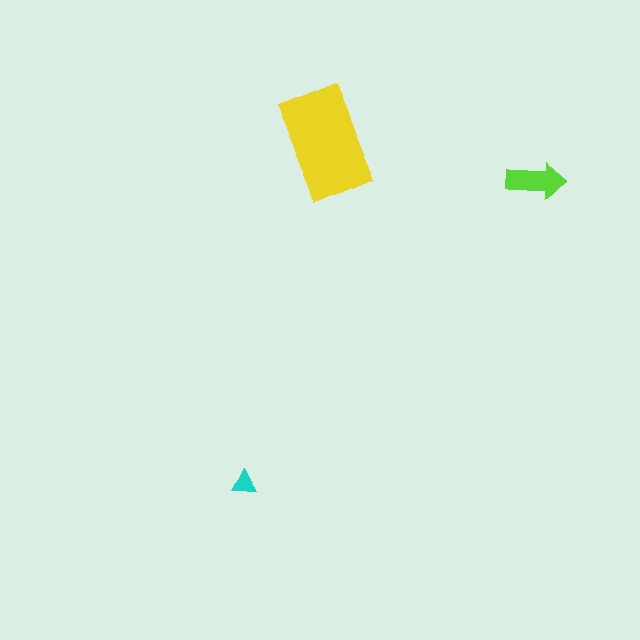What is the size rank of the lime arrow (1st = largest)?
2nd.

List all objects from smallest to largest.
The cyan triangle, the lime arrow, the yellow rectangle.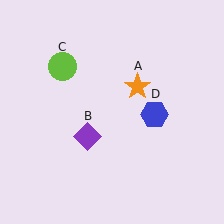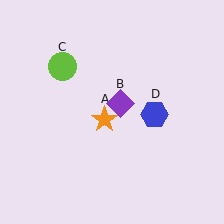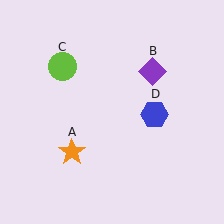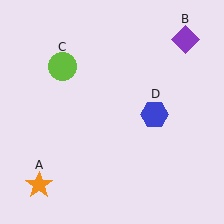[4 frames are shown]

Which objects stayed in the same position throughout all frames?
Lime circle (object C) and blue hexagon (object D) remained stationary.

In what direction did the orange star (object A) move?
The orange star (object A) moved down and to the left.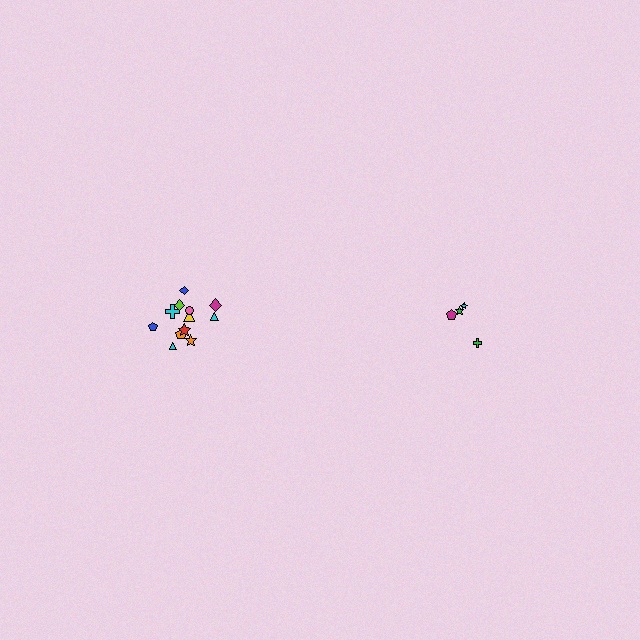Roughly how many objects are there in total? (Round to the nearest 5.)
Roughly 15 objects in total.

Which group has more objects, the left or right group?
The left group.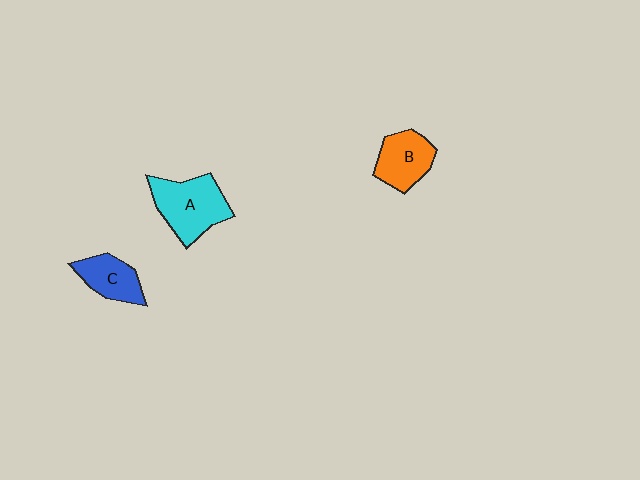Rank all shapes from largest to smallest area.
From largest to smallest: A (cyan), B (orange), C (blue).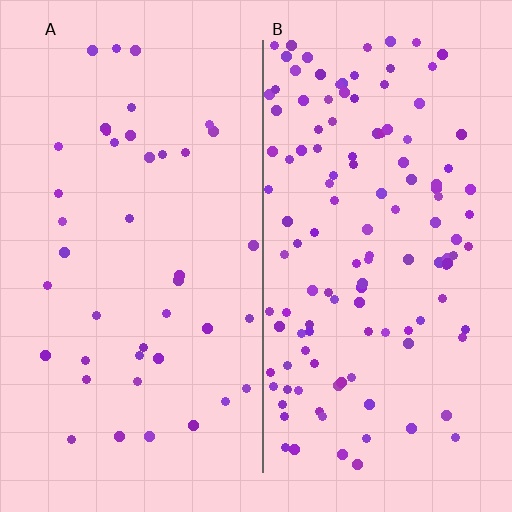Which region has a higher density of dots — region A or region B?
B (the right).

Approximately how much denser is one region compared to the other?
Approximately 3.0× — region B over region A.